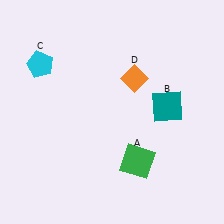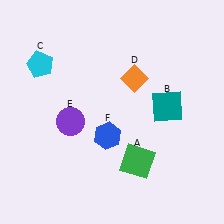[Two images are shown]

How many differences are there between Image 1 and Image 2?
There are 2 differences between the two images.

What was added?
A purple circle (E), a blue hexagon (F) were added in Image 2.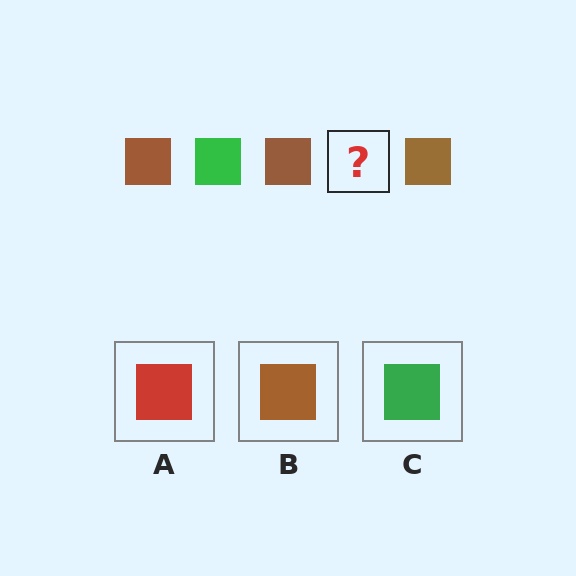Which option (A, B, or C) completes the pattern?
C.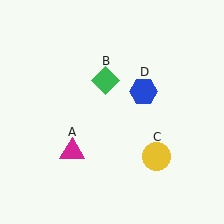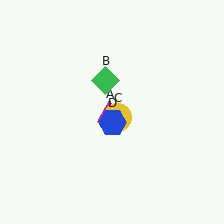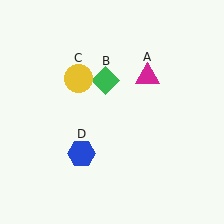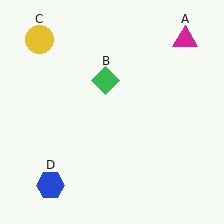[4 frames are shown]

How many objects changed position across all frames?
3 objects changed position: magenta triangle (object A), yellow circle (object C), blue hexagon (object D).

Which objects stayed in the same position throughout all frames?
Green diamond (object B) remained stationary.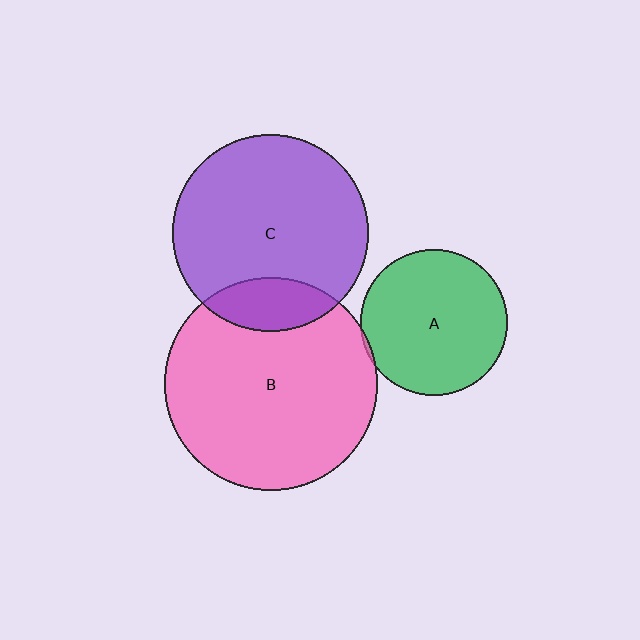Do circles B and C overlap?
Yes.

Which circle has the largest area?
Circle B (pink).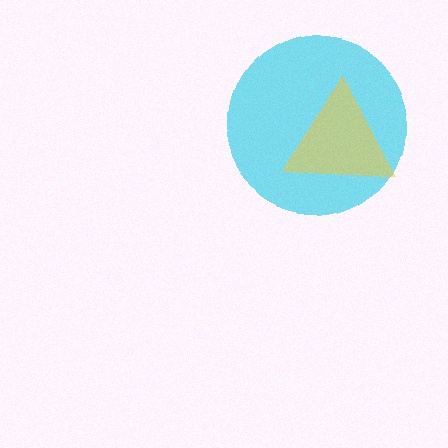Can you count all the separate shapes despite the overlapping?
Yes, there are 2 separate shapes.